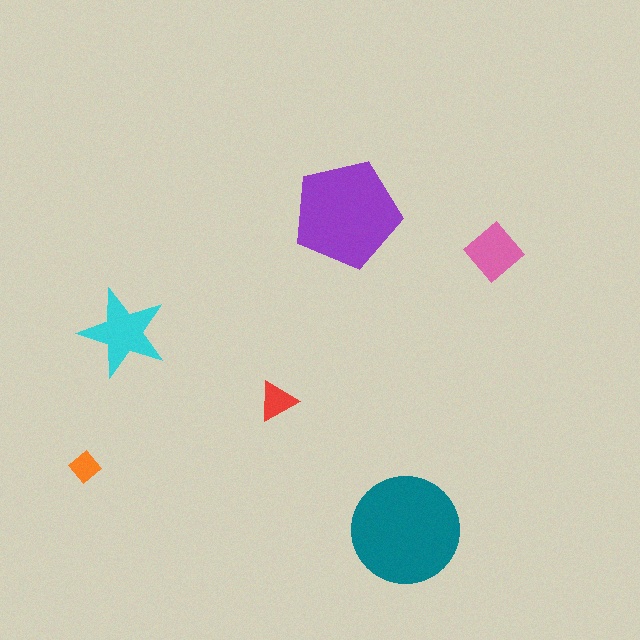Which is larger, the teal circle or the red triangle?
The teal circle.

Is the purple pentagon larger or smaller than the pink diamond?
Larger.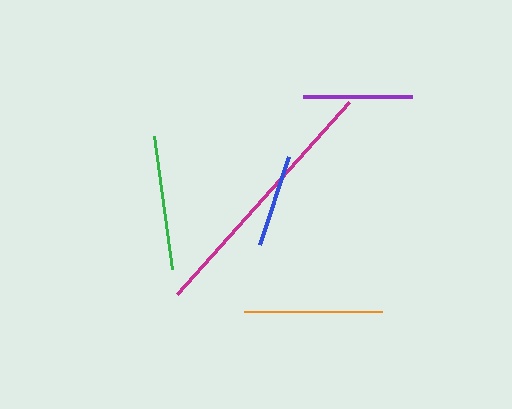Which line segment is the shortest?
The blue line is the shortest at approximately 92 pixels.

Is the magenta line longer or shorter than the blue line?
The magenta line is longer than the blue line.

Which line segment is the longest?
The magenta line is the longest at approximately 258 pixels.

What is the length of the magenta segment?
The magenta segment is approximately 258 pixels long.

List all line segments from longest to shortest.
From longest to shortest: magenta, orange, green, purple, blue.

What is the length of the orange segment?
The orange segment is approximately 138 pixels long.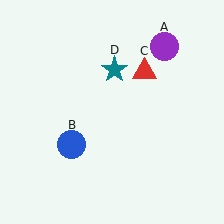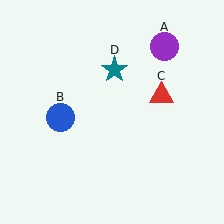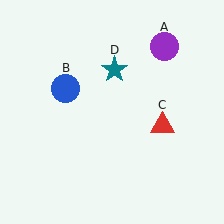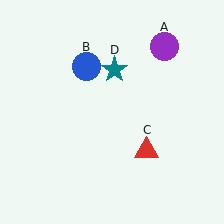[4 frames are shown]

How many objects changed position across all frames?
2 objects changed position: blue circle (object B), red triangle (object C).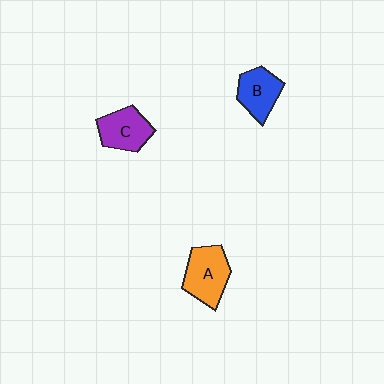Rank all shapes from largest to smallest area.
From largest to smallest: A (orange), C (purple), B (blue).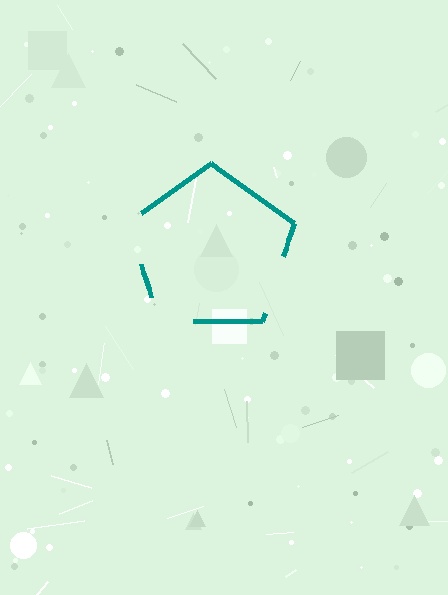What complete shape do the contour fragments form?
The contour fragments form a pentagon.